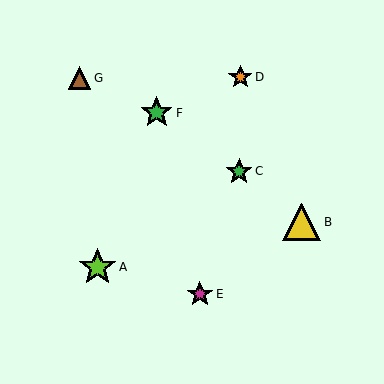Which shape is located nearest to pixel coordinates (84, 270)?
The lime star (labeled A) at (98, 267) is nearest to that location.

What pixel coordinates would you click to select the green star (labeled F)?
Click at (157, 113) to select the green star F.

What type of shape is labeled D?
Shape D is an orange star.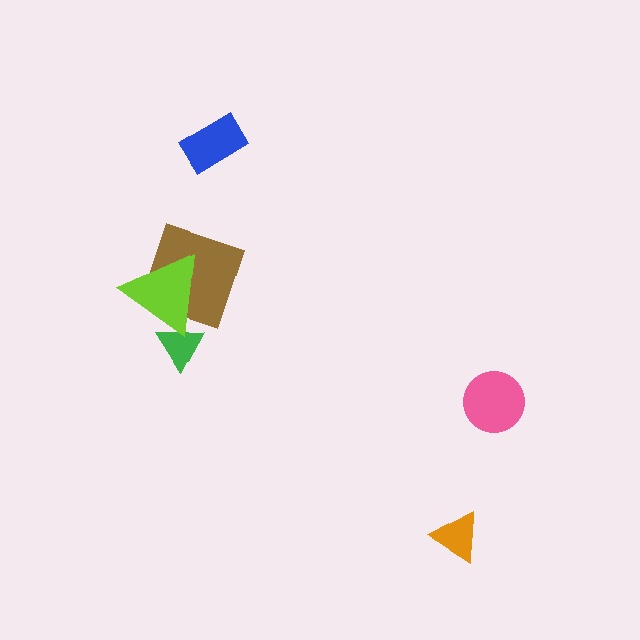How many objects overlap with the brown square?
1 object overlaps with the brown square.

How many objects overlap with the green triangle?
1 object overlaps with the green triangle.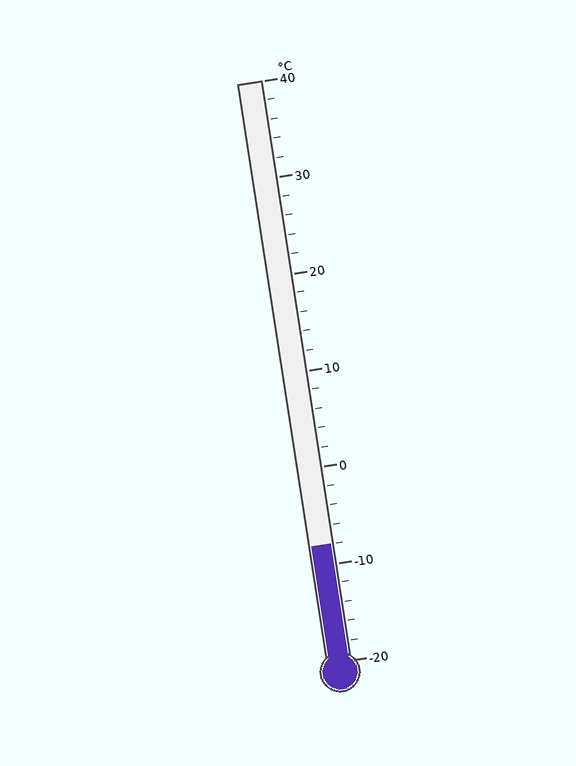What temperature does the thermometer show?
The thermometer shows approximately -8°C.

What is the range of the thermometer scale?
The thermometer scale ranges from -20°C to 40°C.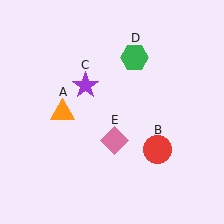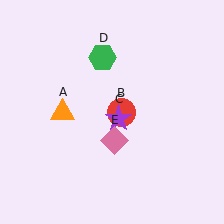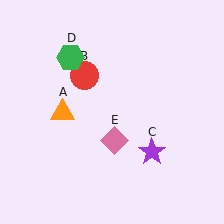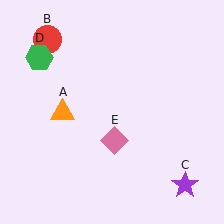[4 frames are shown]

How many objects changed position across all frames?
3 objects changed position: red circle (object B), purple star (object C), green hexagon (object D).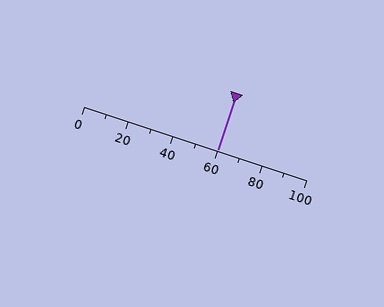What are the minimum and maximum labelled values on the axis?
The axis runs from 0 to 100.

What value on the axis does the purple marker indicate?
The marker indicates approximately 60.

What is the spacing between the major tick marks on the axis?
The major ticks are spaced 20 apart.